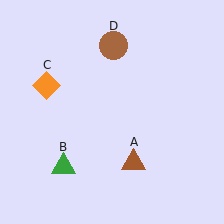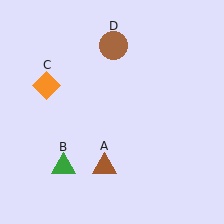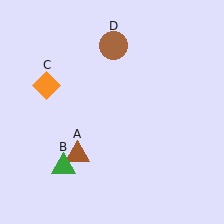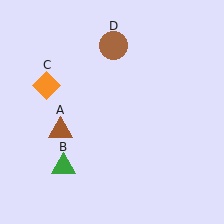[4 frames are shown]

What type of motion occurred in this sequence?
The brown triangle (object A) rotated clockwise around the center of the scene.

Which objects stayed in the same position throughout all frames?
Green triangle (object B) and orange diamond (object C) and brown circle (object D) remained stationary.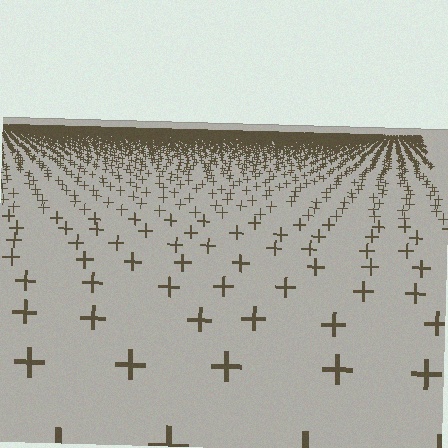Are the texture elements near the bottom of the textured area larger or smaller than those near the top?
Larger. Near the bottom, elements are closer to the viewer and appear at a bigger on-screen size.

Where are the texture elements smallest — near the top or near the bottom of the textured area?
Near the top.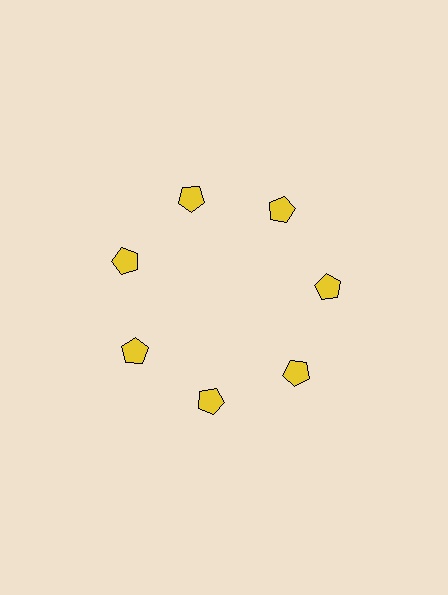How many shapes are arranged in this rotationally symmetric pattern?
There are 7 shapes, arranged in 7 groups of 1.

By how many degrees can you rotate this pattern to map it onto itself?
The pattern maps onto itself every 51 degrees of rotation.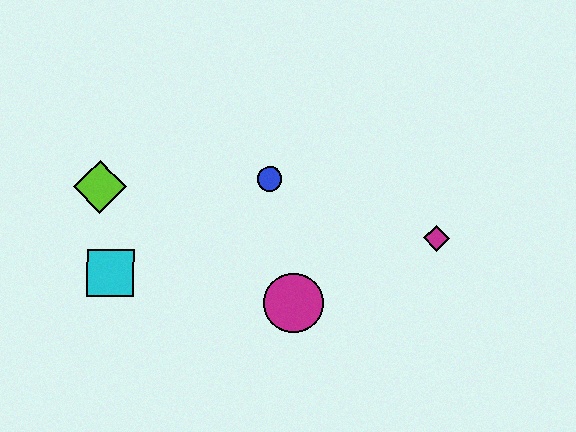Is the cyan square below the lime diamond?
Yes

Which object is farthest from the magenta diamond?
The lime diamond is farthest from the magenta diamond.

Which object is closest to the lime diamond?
The cyan square is closest to the lime diamond.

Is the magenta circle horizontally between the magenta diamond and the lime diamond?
Yes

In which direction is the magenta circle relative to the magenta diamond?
The magenta circle is to the left of the magenta diamond.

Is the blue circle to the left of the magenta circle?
Yes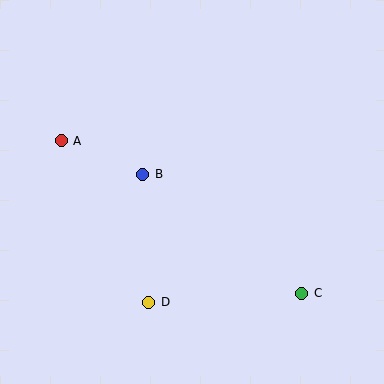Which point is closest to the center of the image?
Point B at (143, 174) is closest to the center.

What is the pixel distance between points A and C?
The distance between A and C is 285 pixels.